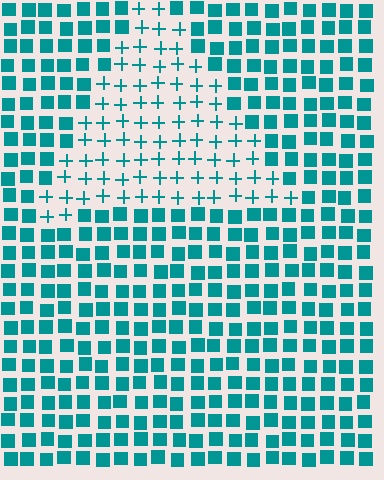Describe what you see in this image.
The image is filled with small teal elements arranged in a uniform grid. A triangle-shaped region contains plus signs, while the surrounding area contains squares. The boundary is defined purely by the change in element shape.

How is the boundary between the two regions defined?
The boundary is defined by a change in element shape: plus signs inside vs. squares outside. All elements share the same color and spacing.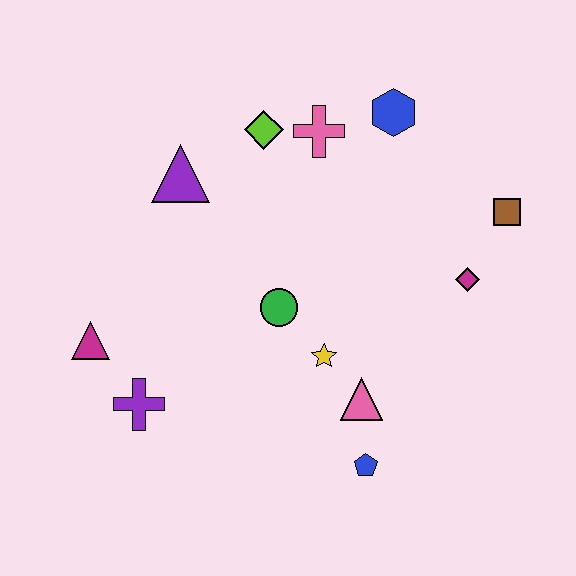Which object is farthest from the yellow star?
The blue hexagon is farthest from the yellow star.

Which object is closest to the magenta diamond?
The brown square is closest to the magenta diamond.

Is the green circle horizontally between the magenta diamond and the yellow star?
No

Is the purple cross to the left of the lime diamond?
Yes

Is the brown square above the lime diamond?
No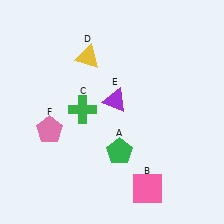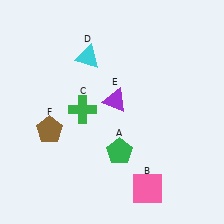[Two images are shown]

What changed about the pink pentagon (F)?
In Image 1, F is pink. In Image 2, it changed to brown.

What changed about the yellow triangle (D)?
In Image 1, D is yellow. In Image 2, it changed to cyan.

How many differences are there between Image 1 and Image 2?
There are 2 differences between the two images.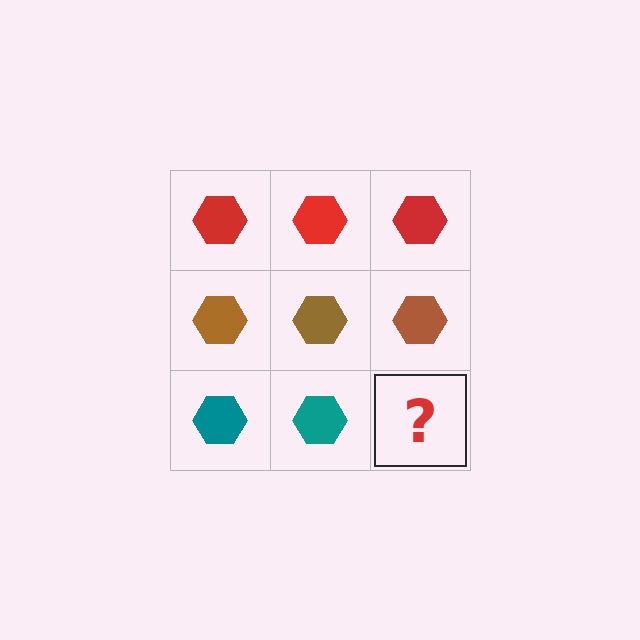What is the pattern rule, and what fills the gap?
The rule is that each row has a consistent color. The gap should be filled with a teal hexagon.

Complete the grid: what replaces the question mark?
The question mark should be replaced with a teal hexagon.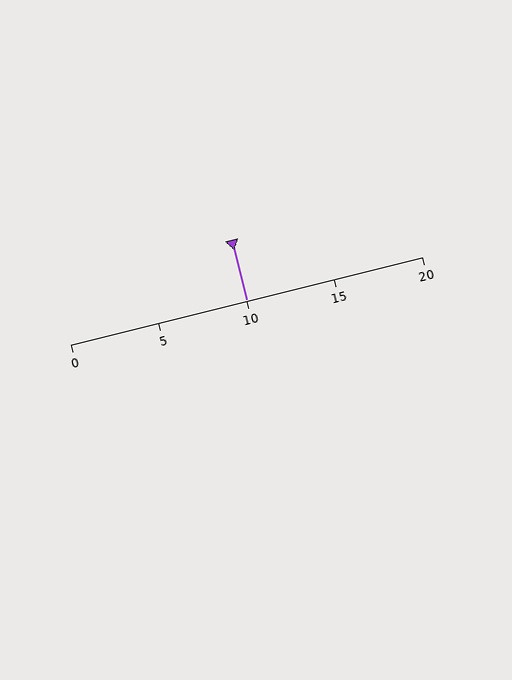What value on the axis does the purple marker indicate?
The marker indicates approximately 10.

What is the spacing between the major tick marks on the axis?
The major ticks are spaced 5 apart.